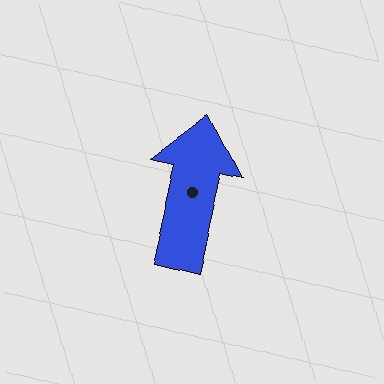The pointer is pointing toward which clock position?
Roughly 12 o'clock.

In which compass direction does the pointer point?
North.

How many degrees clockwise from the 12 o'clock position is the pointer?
Approximately 13 degrees.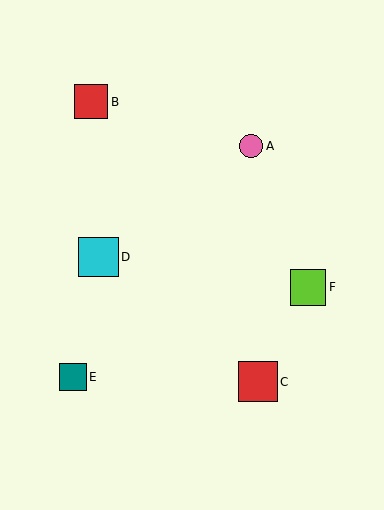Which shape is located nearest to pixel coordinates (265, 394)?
The red square (labeled C) at (258, 382) is nearest to that location.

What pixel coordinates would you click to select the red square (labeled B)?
Click at (91, 102) to select the red square B.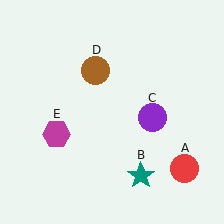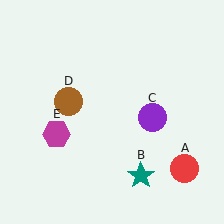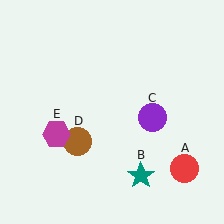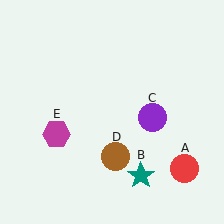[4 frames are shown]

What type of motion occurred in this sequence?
The brown circle (object D) rotated counterclockwise around the center of the scene.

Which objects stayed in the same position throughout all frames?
Red circle (object A) and teal star (object B) and purple circle (object C) and magenta hexagon (object E) remained stationary.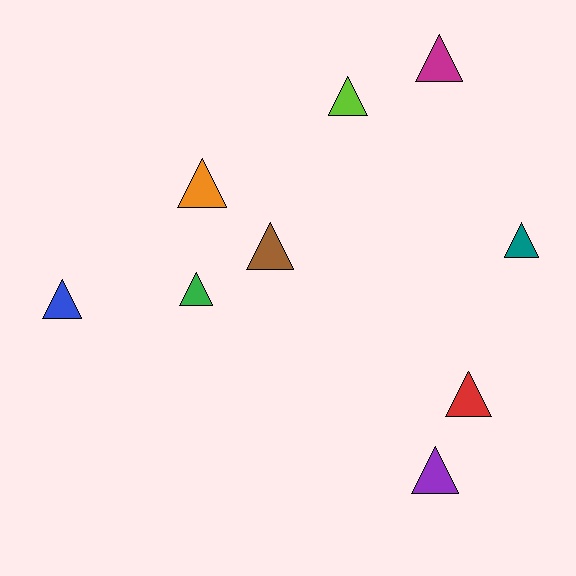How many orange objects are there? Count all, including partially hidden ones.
There is 1 orange object.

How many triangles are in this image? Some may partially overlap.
There are 9 triangles.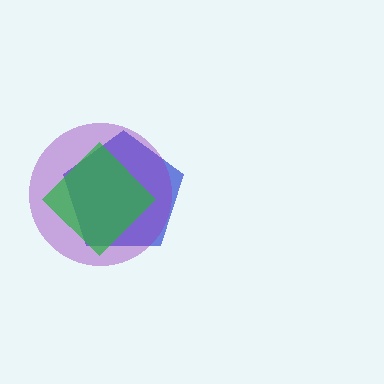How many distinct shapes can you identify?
There are 3 distinct shapes: a blue pentagon, a purple circle, a green diamond.